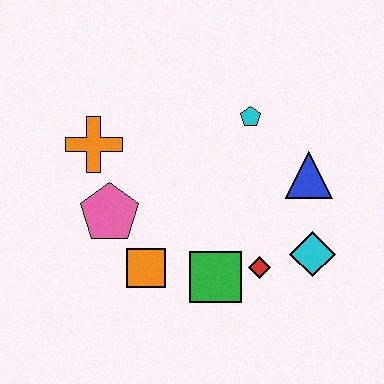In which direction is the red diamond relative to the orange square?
The red diamond is to the right of the orange square.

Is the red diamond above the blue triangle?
No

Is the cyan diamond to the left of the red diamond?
No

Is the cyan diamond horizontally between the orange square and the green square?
No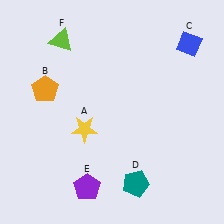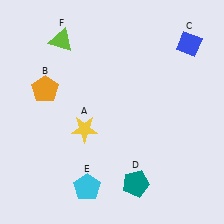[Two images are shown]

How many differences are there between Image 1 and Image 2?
There is 1 difference between the two images.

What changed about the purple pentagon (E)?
In Image 1, E is purple. In Image 2, it changed to cyan.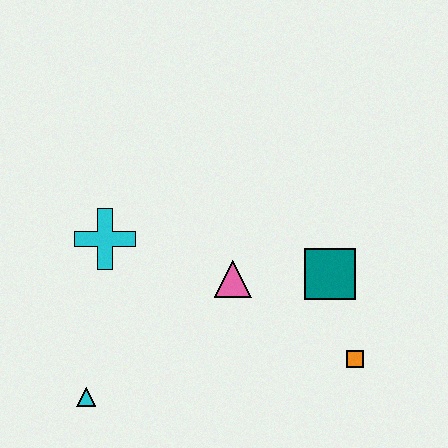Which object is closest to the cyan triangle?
The cyan cross is closest to the cyan triangle.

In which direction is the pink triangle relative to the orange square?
The pink triangle is to the left of the orange square.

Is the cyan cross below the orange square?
No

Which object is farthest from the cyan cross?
The orange square is farthest from the cyan cross.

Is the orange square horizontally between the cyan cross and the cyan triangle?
No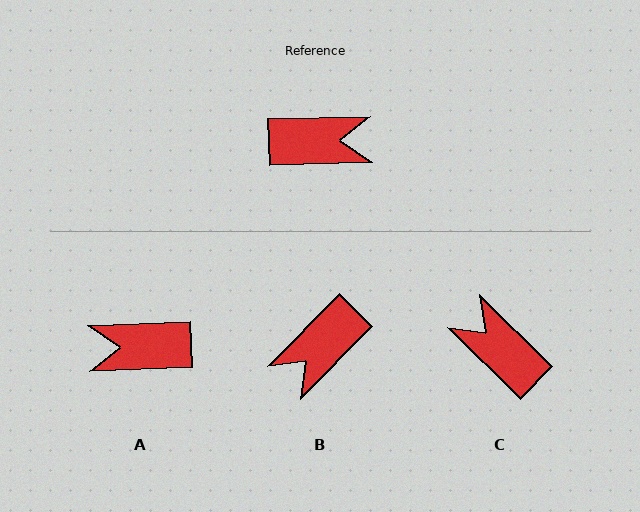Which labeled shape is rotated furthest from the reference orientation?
A, about 179 degrees away.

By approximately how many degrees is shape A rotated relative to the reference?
Approximately 179 degrees clockwise.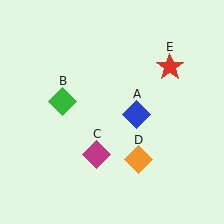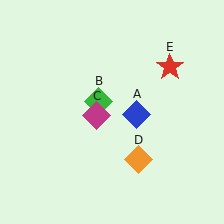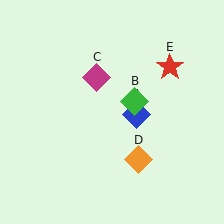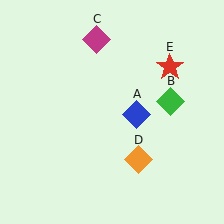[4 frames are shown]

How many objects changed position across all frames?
2 objects changed position: green diamond (object B), magenta diamond (object C).